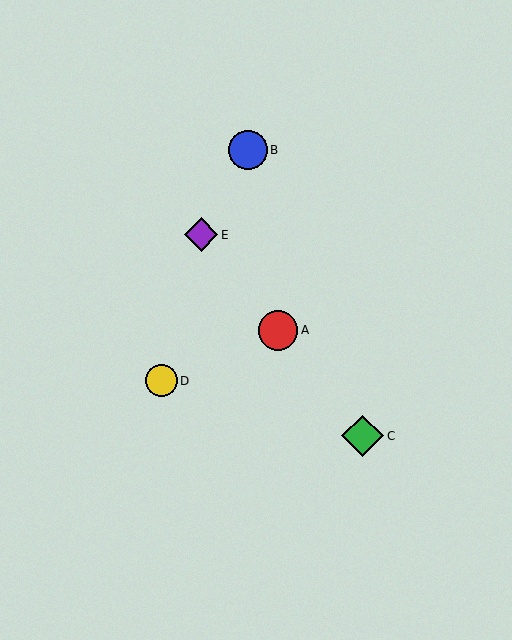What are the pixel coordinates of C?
Object C is at (363, 436).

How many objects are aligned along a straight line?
3 objects (A, C, E) are aligned along a straight line.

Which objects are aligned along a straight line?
Objects A, C, E are aligned along a straight line.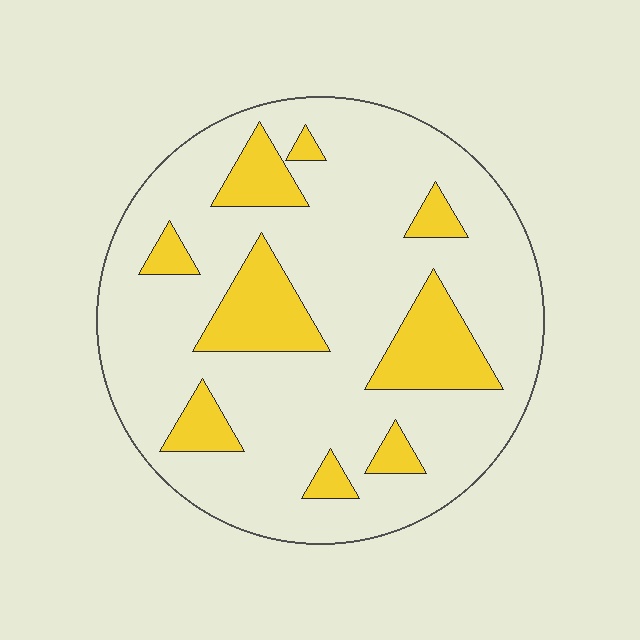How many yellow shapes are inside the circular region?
9.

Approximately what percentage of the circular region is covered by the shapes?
Approximately 20%.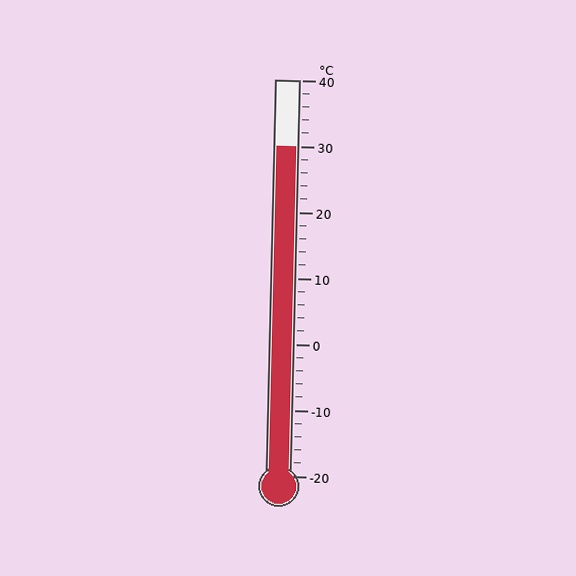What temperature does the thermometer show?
The thermometer shows approximately 30°C.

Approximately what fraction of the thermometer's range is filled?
The thermometer is filled to approximately 85% of its range.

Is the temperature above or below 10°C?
The temperature is above 10°C.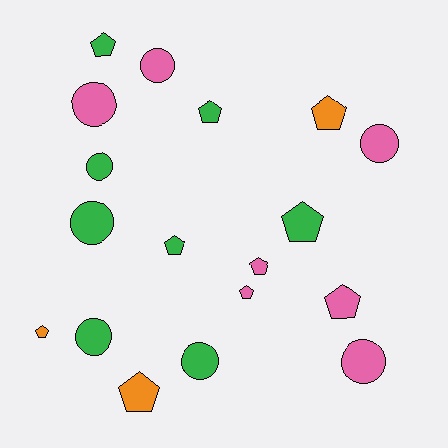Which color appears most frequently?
Green, with 8 objects.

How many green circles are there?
There are 4 green circles.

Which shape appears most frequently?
Pentagon, with 10 objects.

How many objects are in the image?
There are 18 objects.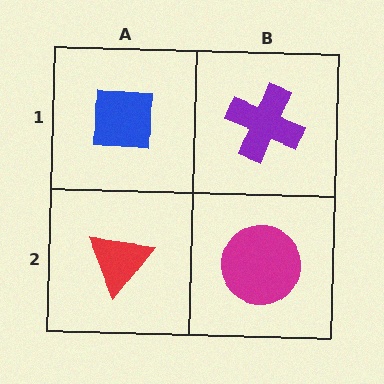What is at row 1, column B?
A purple cross.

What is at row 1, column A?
A blue square.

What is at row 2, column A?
A red triangle.